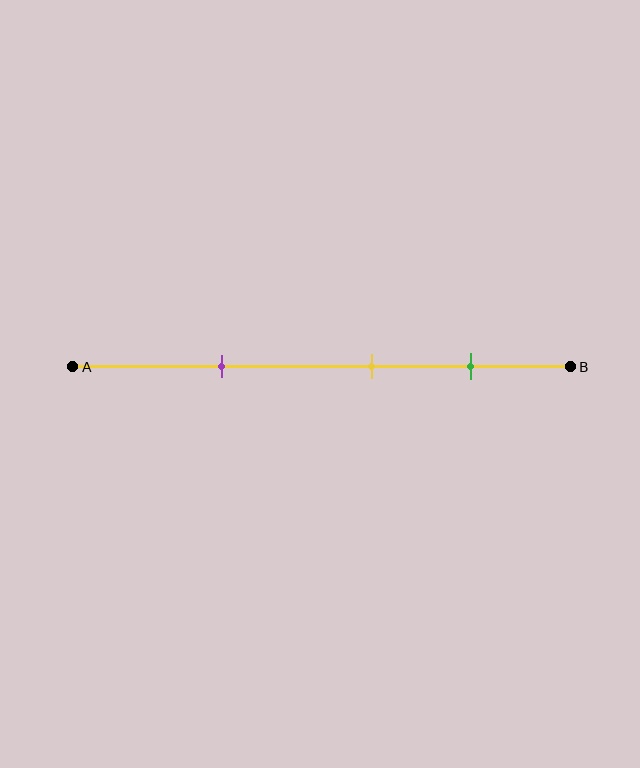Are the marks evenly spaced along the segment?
Yes, the marks are approximately evenly spaced.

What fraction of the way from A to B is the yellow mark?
The yellow mark is approximately 60% (0.6) of the way from A to B.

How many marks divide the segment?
There are 3 marks dividing the segment.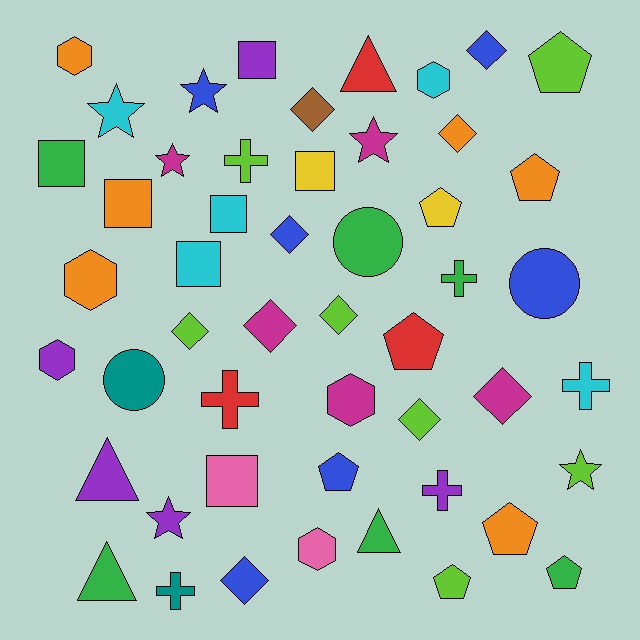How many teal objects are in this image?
There are 2 teal objects.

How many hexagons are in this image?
There are 6 hexagons.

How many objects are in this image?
There are 50 objects.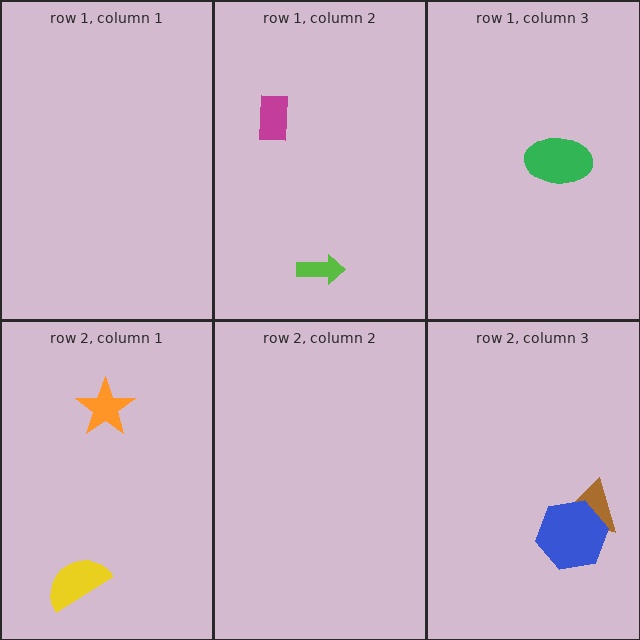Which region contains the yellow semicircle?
The row 2, column 1 region.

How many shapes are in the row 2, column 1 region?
2.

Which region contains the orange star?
The row 2, column 1 region.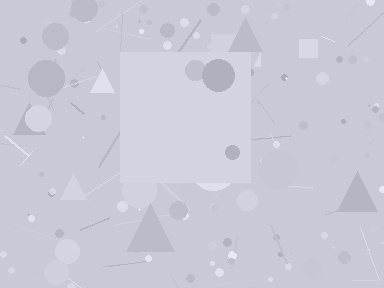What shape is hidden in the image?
A square is hidden in the image.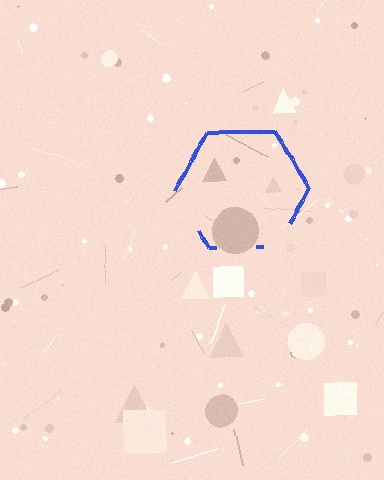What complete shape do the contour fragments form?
The contour fragments form a hexagon.